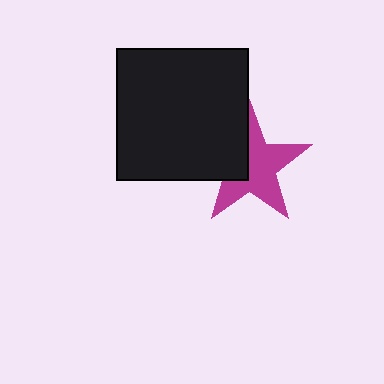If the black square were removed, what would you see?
You would see the complete magenta star.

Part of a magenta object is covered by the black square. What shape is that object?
It is a star.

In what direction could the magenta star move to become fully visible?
The magenta star could move right. That would shift it out from behind the black square entirely.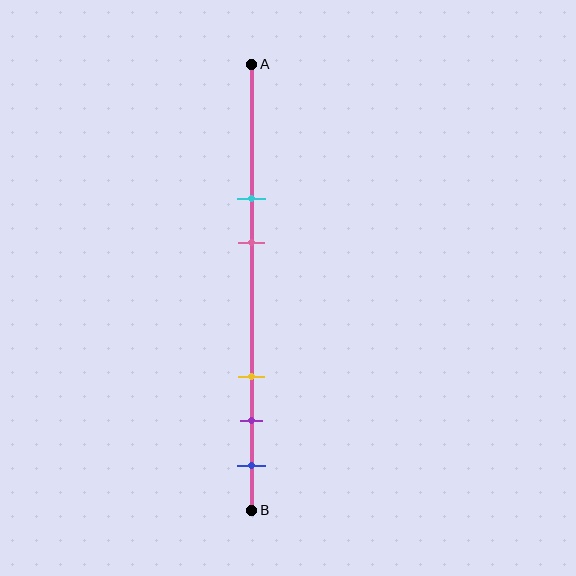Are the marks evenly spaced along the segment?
No, the marks are not evenly spaced.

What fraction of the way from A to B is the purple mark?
The purple mark is approximately 80% (0.8) of the way from A to B.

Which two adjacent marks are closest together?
The purple and blue marks are the closest adjacent pair.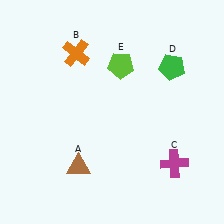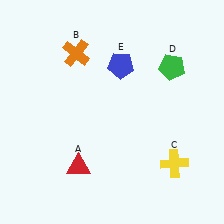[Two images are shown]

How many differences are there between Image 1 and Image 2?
There are 3 differences between the two images.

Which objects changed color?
A changed from brown to red. C changed from magenta to yellow. E changed from lime to blue.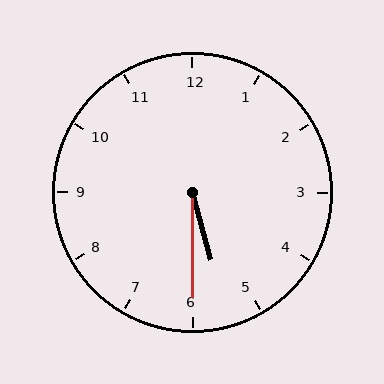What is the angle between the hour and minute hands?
Approximately 15 degrees.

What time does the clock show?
5:30.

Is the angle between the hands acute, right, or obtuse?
It is acute.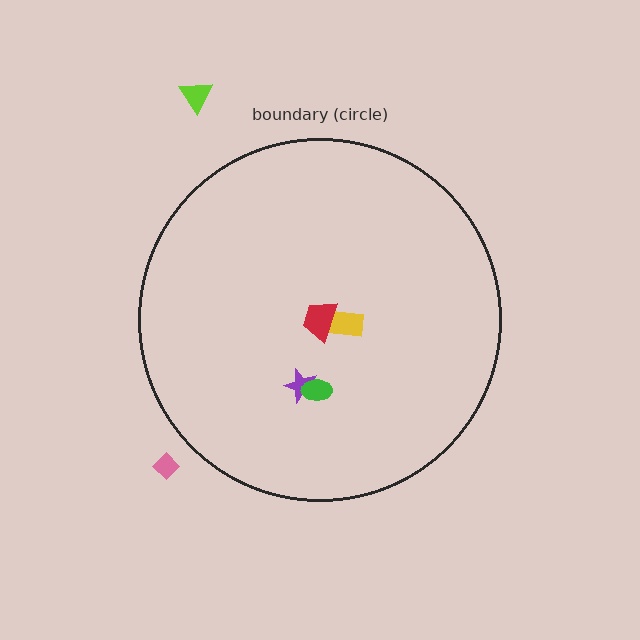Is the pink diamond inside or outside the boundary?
Outside.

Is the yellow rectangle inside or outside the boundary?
Inside.